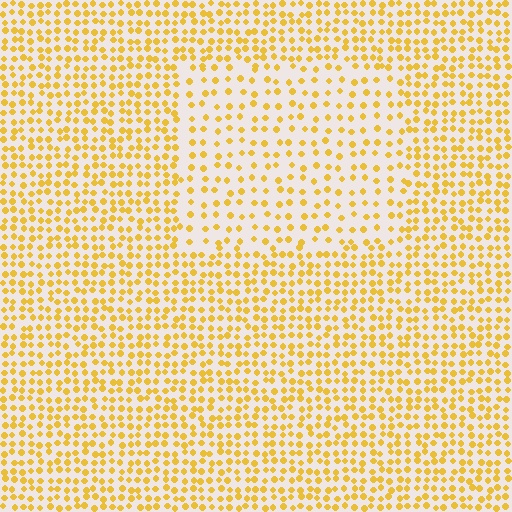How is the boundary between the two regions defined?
The boundary is defined by a change in element density (approximately 1.9x ratio). All elements are the same color, size, and shape.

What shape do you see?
I see a rectangle.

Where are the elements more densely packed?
The elements are more densely packed outside the rectangle boundary.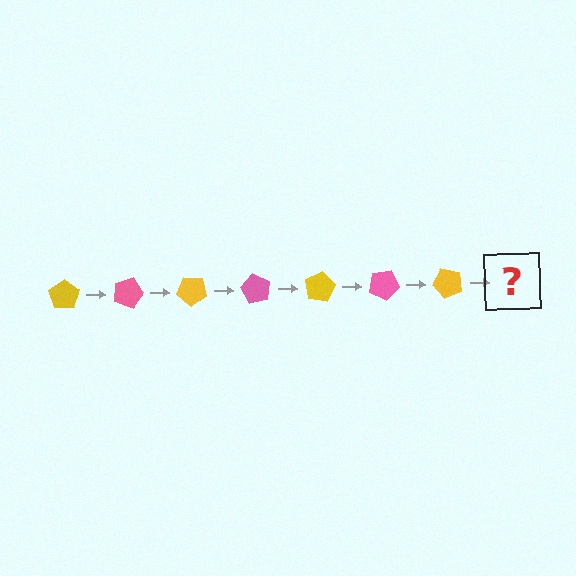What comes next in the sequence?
The next element should be a pink pentagon, rotated 140 degrees from the start.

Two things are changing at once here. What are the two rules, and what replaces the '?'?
The two rules are that it rotates 20 degrees each step and the color cycles through yellow and pink. The '?' should be a pink pentagon, rotated 140 degrees from the start.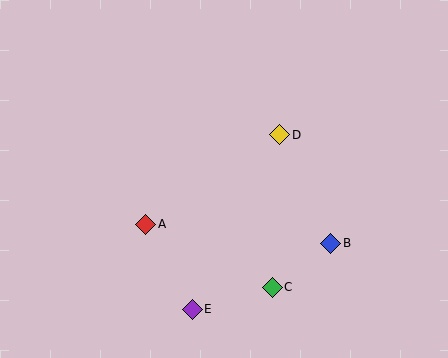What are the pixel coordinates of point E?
Point E is at (192, 309).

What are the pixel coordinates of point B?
Point B is at (331, 243).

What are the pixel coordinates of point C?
Point C is at (272, 287).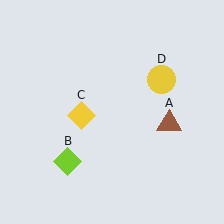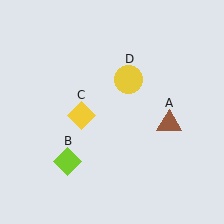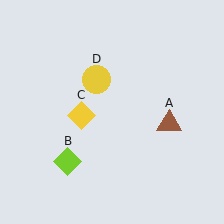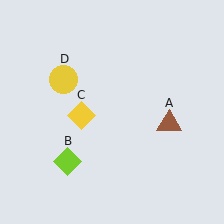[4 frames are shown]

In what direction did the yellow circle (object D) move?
The yellow circle (object D) moved left.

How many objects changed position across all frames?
1 object changed position: yellow circle (object D).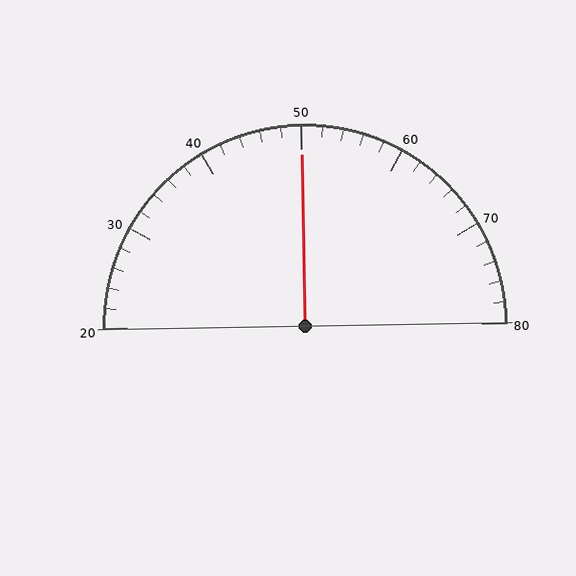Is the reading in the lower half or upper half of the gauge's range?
The reading is in the upper half of the range (20 to 80).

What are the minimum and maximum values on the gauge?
The gauge ranges from 20 to 80.